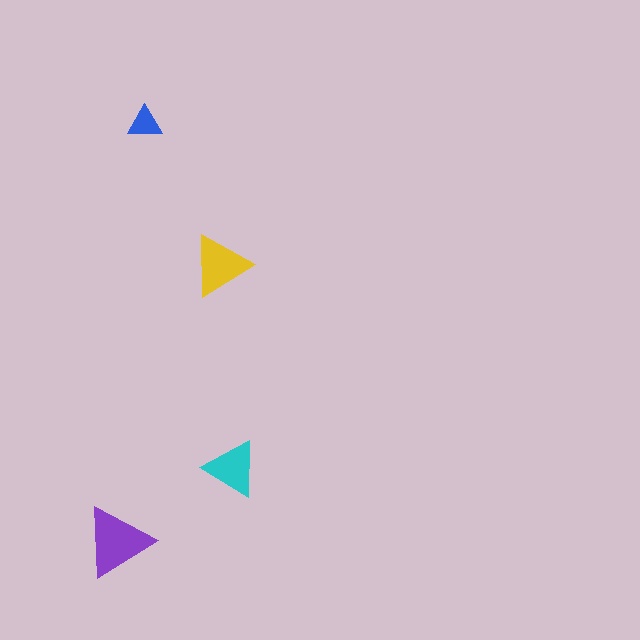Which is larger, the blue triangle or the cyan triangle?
The cyan one.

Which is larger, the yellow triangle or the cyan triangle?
The yellow one.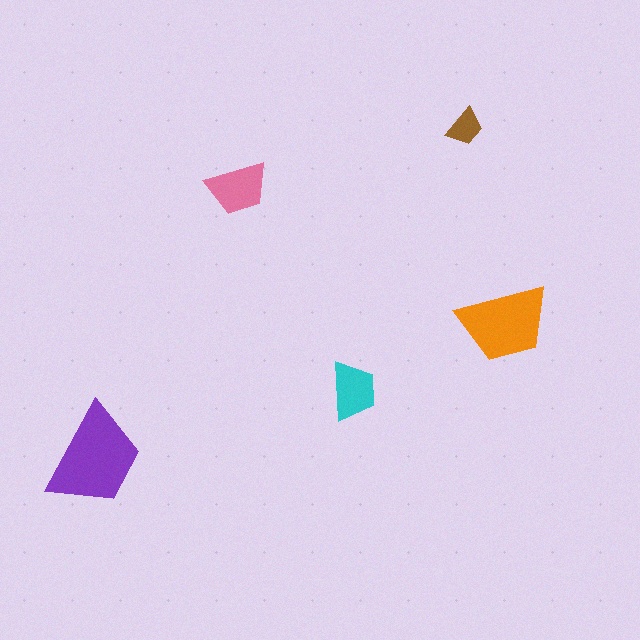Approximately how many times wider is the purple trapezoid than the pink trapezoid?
About 1.5 times wider.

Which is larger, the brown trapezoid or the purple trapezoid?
The purple one.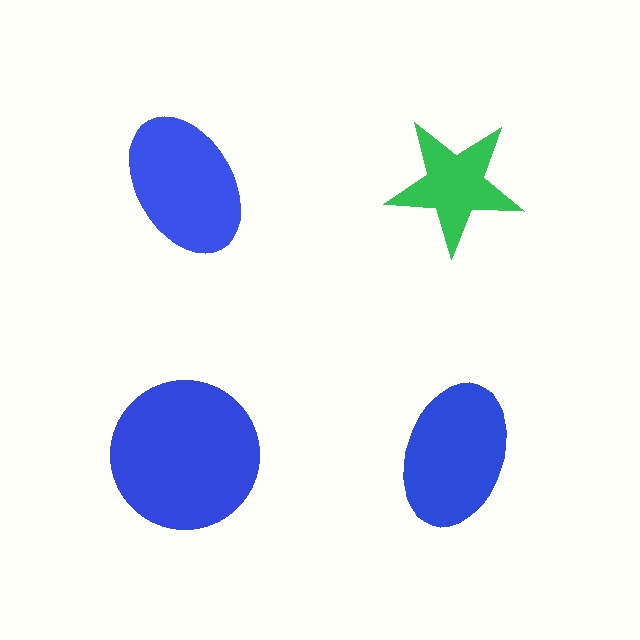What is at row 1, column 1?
A blue ellipse.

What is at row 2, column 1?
A blue circle.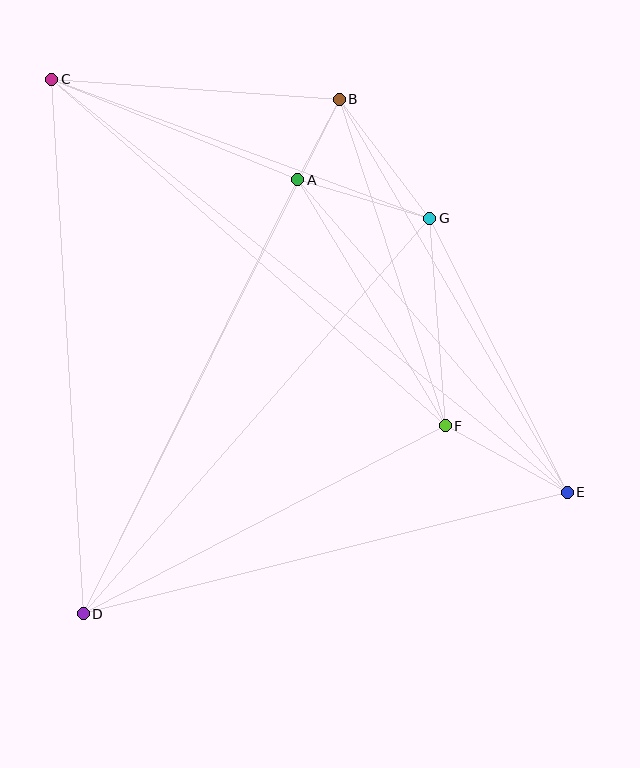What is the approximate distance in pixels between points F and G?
The distance between F and G is approximately 208 pixels.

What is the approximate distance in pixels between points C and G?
The distance between C and G is approximately 403 pixels.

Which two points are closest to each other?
Points A and B are closest to each other.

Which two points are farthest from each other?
Points C and E are farthest from each other.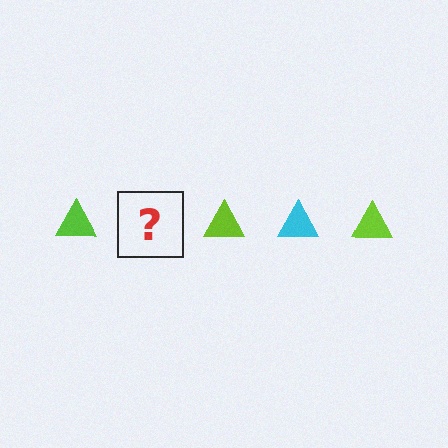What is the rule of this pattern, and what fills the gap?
The rule is that the pattern cycles through lime, cyan triangles. The gap should be filled with a cyan triangle.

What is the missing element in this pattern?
The missing element is a cyan triangle.